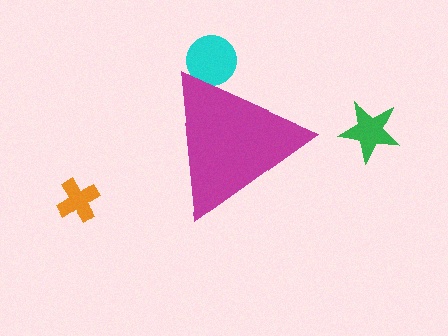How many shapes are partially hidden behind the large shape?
1 shape is partially hidden.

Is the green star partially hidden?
No, the green star is fully visible.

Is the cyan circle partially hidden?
Yes, the cyan circle is partially hidden behind the magenta triangle.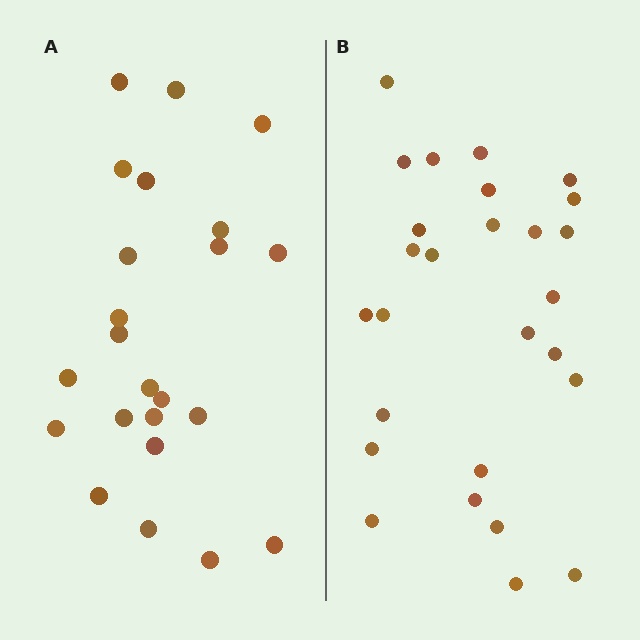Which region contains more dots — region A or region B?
Region B (the right region) has more dots.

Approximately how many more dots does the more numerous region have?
Region B has about 4 more dots than region A.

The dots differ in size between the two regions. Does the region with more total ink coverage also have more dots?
No. Region A has more total ink coverage because its dots are larger, but region B actually contains more individual dots. Total area can be misleading — the number of items is what matters here.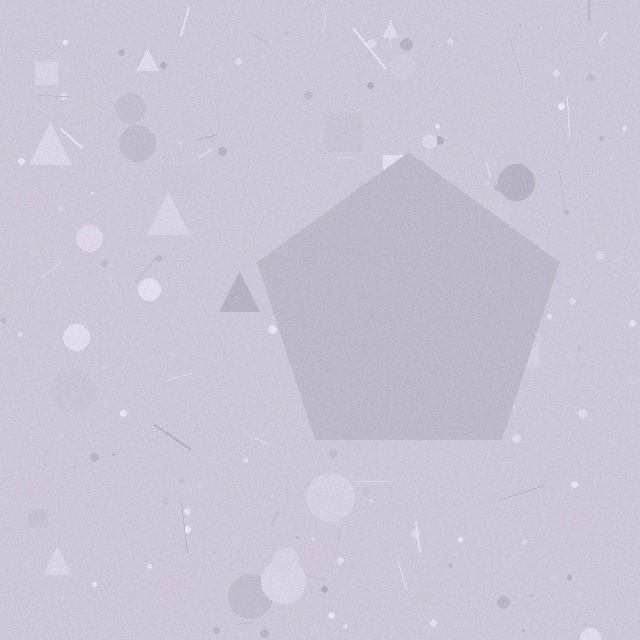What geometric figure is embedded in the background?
A pentagon is embedded in the background.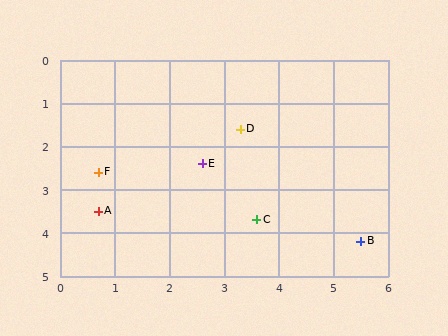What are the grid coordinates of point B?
Point B is at approximately (5.5, 4.2).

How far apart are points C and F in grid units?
Points C and F are about 3.1 grid units apart.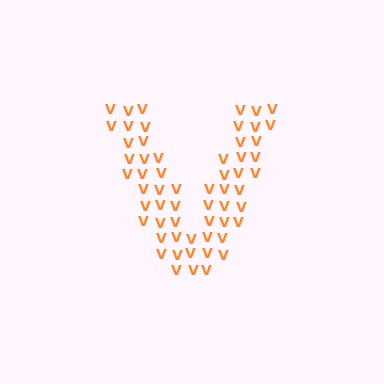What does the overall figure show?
The overall figure shows the letter V.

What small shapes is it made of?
It is made of small letter V's.